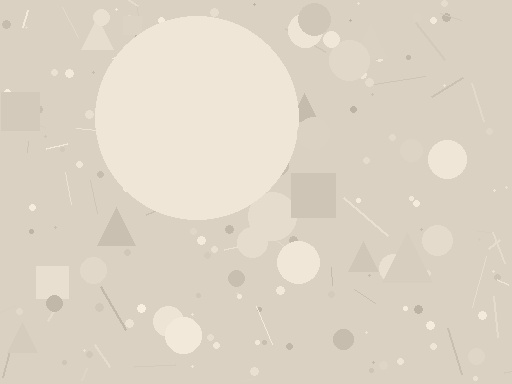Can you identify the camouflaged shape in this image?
The camouflaged shape is a circle.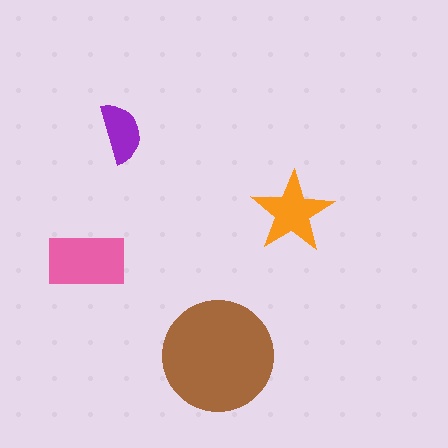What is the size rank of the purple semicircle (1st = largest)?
4th.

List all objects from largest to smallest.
The brown circle, the pink rectangle, the orange star, the purple semicircle.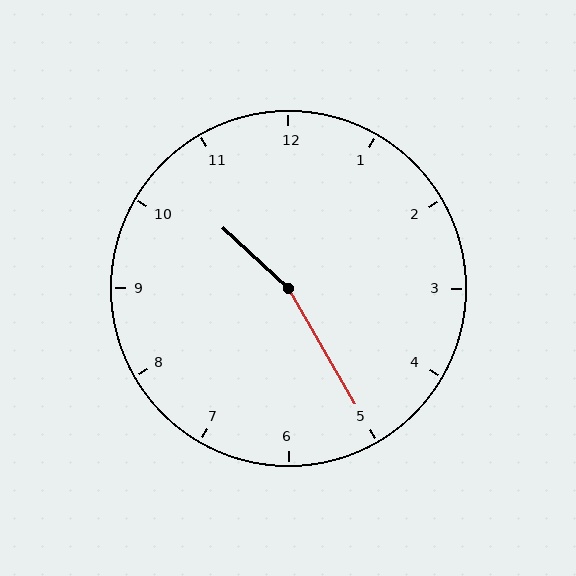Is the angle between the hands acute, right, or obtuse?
It is obtuse.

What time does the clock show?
10:25.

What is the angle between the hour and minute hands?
Approximately 162 degrees.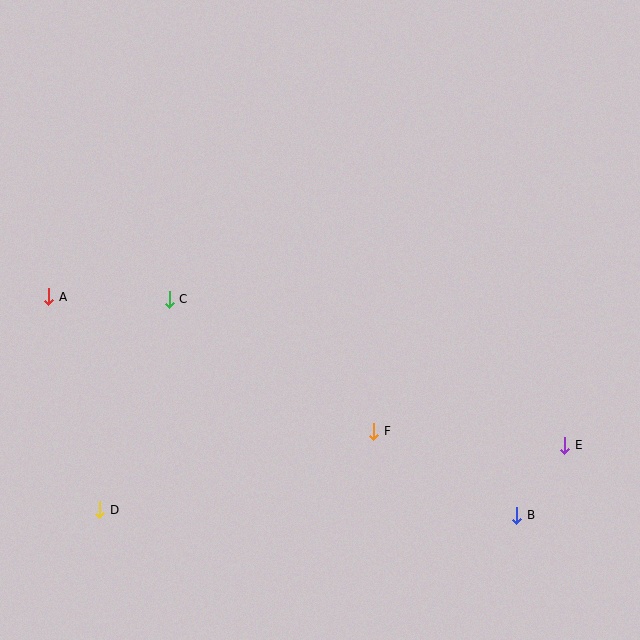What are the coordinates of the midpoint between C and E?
The midpoint between C and E is at (367, 372).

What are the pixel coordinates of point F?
Point F is at (374, 431).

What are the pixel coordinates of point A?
Point A is at (49, 297).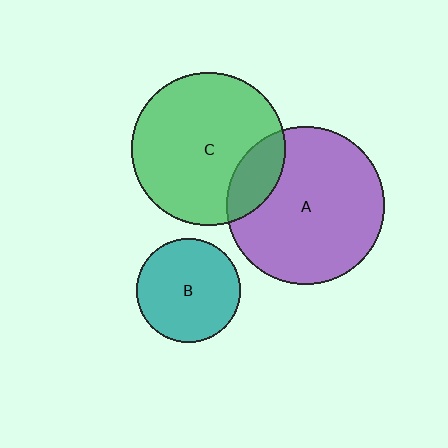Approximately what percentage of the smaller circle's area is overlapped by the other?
Approximately 15%.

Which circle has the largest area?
Circle A (purple).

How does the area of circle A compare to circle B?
Approximately 2.3 times.